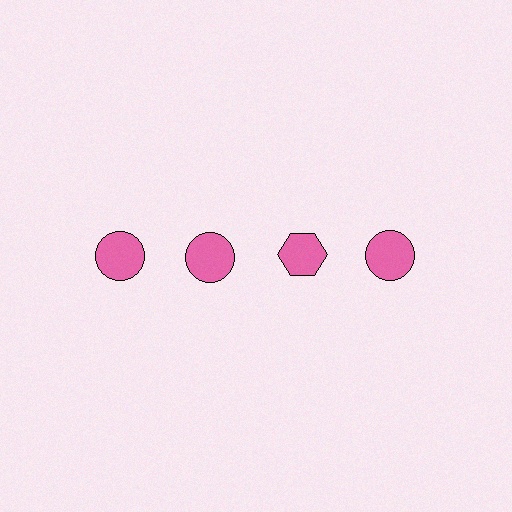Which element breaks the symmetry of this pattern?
The pink hexagon in the top row, center column breaks the symmetry. All other shapes are pink circles.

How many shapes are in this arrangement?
There are 4 shapes arranged in a grid pattern.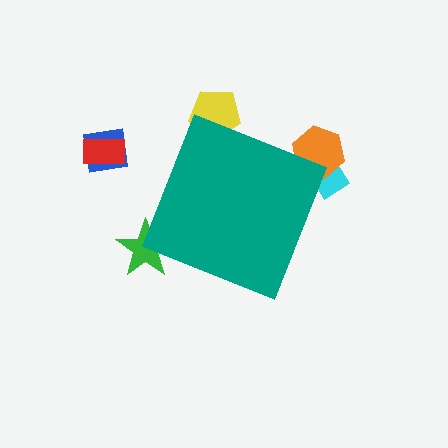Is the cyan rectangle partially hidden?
Yes, the cyan rectangle is partially hidden behind the teal diamond.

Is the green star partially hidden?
Yes, the green star is partially hidden behind the teal diamond.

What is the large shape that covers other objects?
A teal diamond.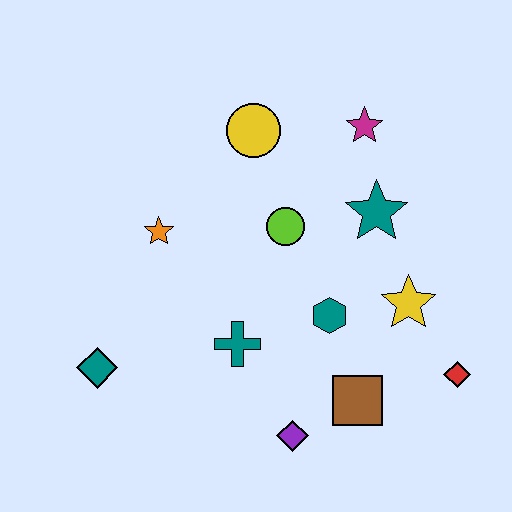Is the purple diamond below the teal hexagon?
Yes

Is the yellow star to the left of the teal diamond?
No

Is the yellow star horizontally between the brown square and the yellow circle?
No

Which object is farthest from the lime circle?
The teal diamond is farthest from the lime circle.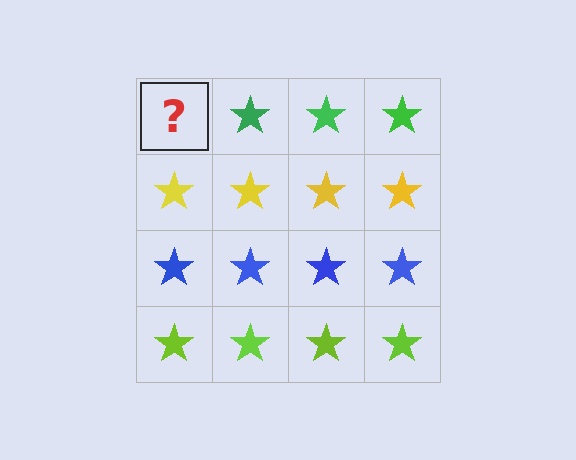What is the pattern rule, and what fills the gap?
The rule is that each row has a consistent color. The gap should be filled with a green star.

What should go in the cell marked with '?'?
The missing cell should contain a green star.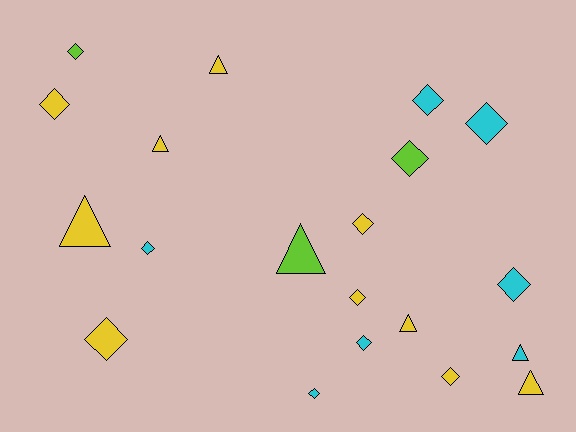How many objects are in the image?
There are 20 objects.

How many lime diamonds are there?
There are 2 lime diamonds.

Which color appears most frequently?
Yellow, with 10 objects.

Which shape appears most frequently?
Diamond, with 13 objects.